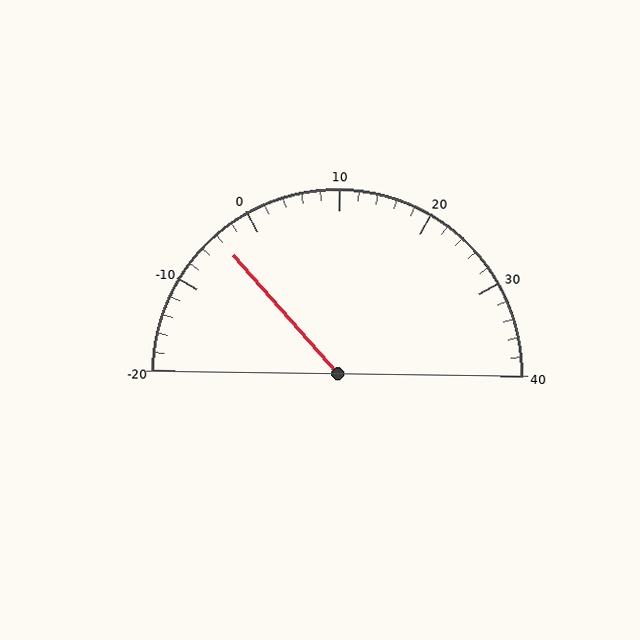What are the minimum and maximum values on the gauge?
The gauge ranges from -20 to 40.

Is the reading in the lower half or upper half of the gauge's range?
The reading is in the lower half of the range (-20 to 40).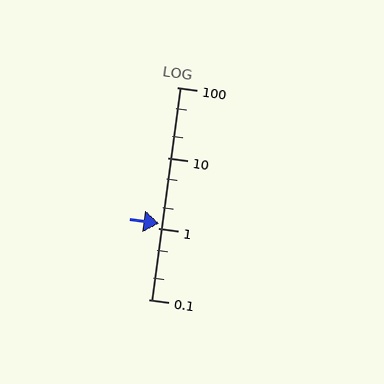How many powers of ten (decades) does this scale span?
The scale spans 3 decades, from 0.1 to 100.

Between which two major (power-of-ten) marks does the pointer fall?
The pointer is between 1 and 10.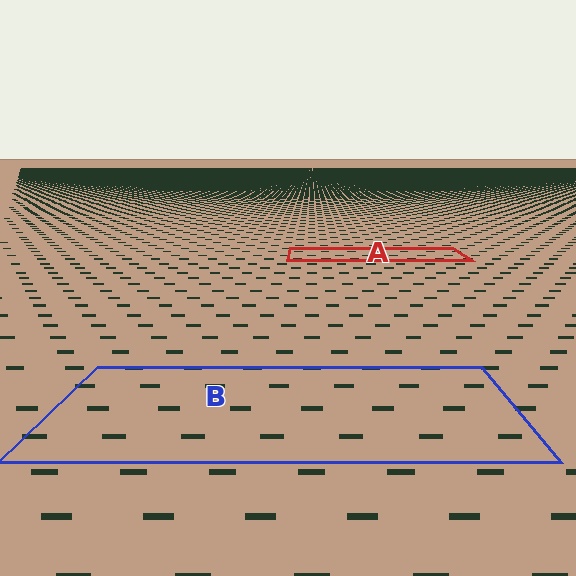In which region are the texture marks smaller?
The texture marks are smaller in region A, because it is farther away.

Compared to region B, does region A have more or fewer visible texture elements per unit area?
Region A has more texture elements per unit area — they are packed more densely because it is farther away.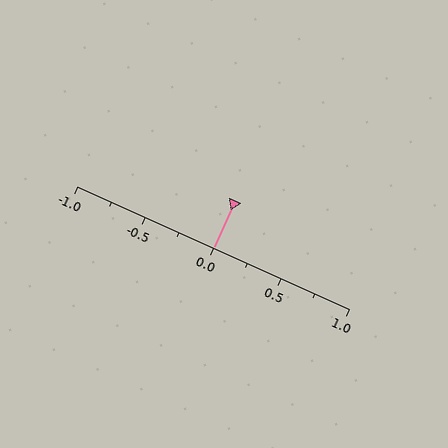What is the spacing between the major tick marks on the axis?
The major ticks are spaced 0.5 apart.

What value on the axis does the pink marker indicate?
The marker indicates approximately 0.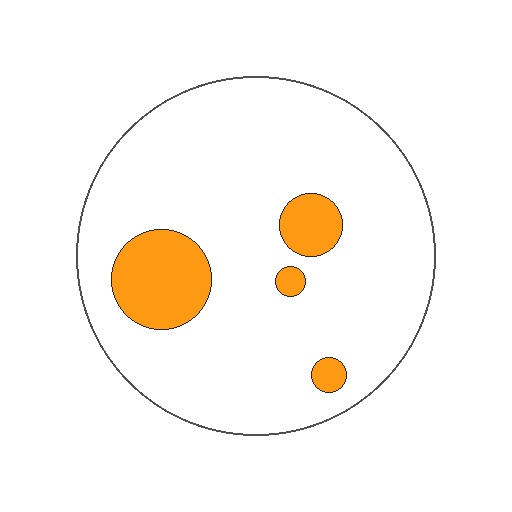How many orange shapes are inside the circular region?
4.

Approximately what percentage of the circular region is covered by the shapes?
Approximately 15%.